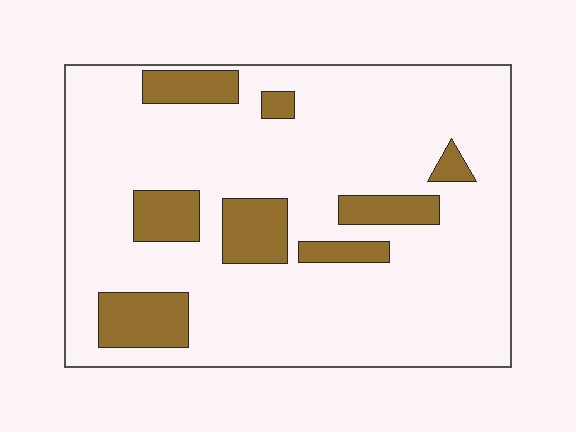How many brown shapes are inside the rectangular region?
8.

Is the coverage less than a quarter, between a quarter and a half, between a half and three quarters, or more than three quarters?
Less than a quarter.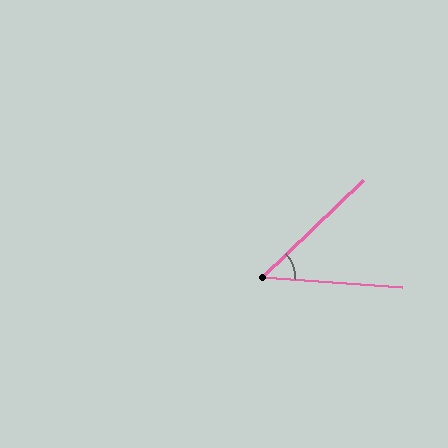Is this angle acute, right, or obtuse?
It is acute.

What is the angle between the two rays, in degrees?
Approximately 48 degrees.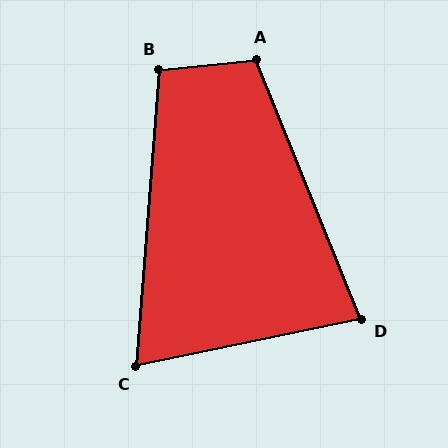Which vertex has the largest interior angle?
A, at approximately 106 degrees.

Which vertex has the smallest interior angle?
C, at approximately 74 degrees.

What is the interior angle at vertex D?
Approximately 80 degrees (acute).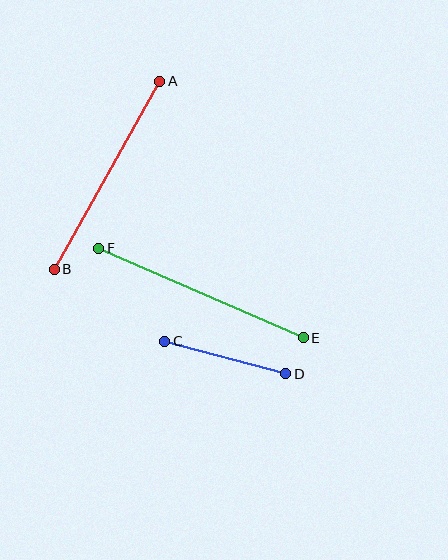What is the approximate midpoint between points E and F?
The midpoint is at approximately (201, 293) pixels.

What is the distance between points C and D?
The distance is approximately 125 pixels.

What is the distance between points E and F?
The distance is approximately 223 pixels.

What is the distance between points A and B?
The distance is approximately 216 pixels.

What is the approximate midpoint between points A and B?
The midpoint is at approximately (107, 175) pixels.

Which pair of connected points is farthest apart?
Points E and F are farthest apart.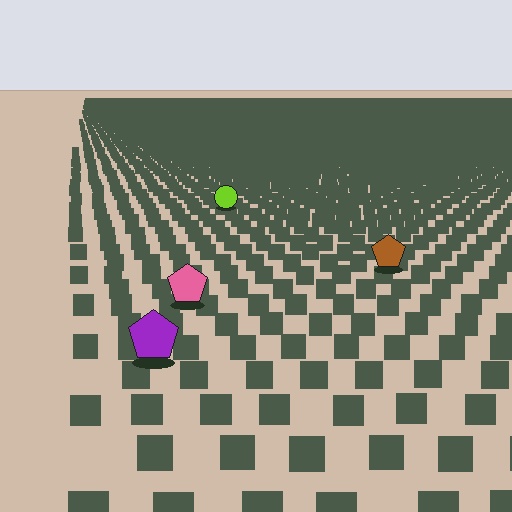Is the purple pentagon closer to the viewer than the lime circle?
Yes. The purple pentagon is closer — you can tell from the texture gradient: the ground texture is coarser near it.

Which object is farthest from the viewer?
The lime circle is farthest from the viewer. It appears smaller and the ground texture around it is denser.